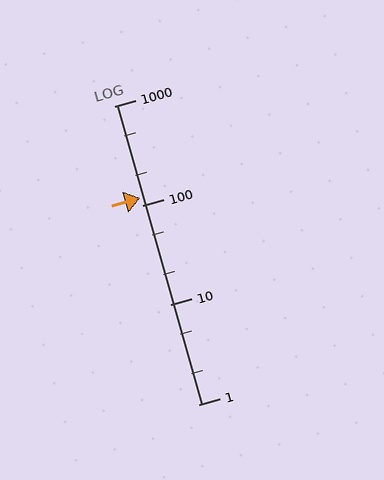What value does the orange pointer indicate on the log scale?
The pointer indicates approximately 120.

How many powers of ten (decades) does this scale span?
The scale spans 3 decades, from 1 to 1000.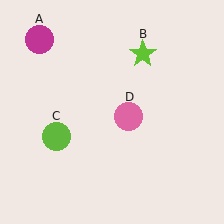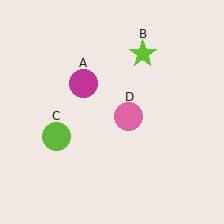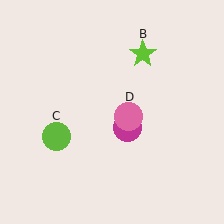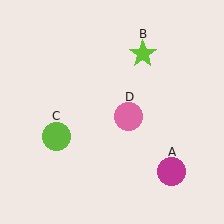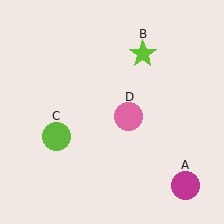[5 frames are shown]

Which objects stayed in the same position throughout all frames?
Lime star (object B) and lime circle (object C) and pink circle (object D) remained stationary.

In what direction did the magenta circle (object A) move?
The magenta circle (object A) moved down and to the right.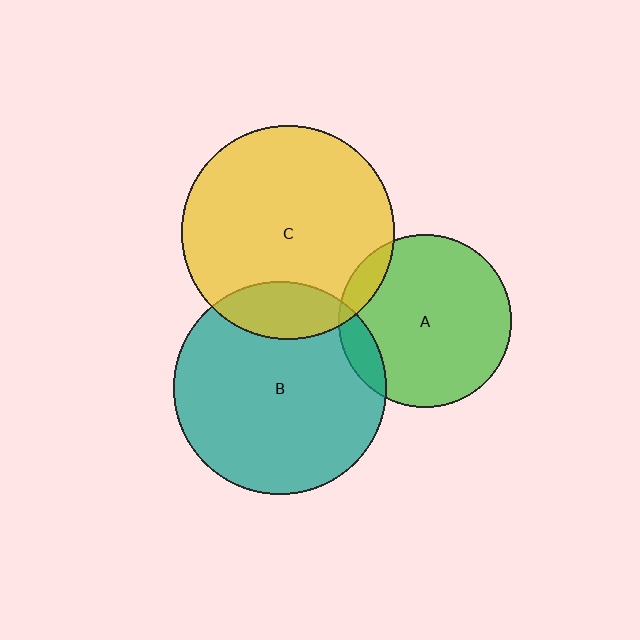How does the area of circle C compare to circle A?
Approximately 1.5 times.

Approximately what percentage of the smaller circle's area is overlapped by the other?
Approximately 10%.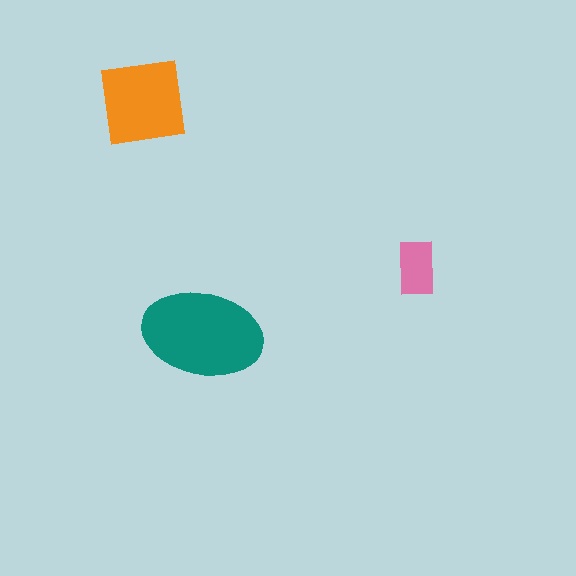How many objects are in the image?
There are 3 objects in the image.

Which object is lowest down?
The teal ellipse is bottommost.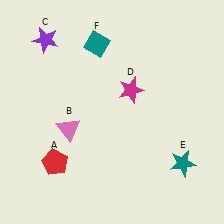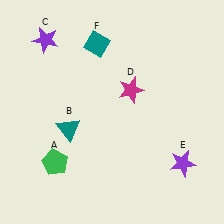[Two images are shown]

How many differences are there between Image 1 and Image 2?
There are 3 differences between the two images.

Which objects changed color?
A changed from red to green. B changed from pink to teal. E changed from teal to purple.